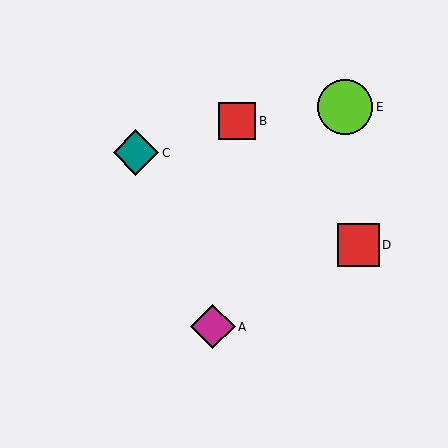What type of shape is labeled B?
Shape B is a red square.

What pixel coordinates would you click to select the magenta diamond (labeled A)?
Click at (213, 327) to select the magenta diamond A.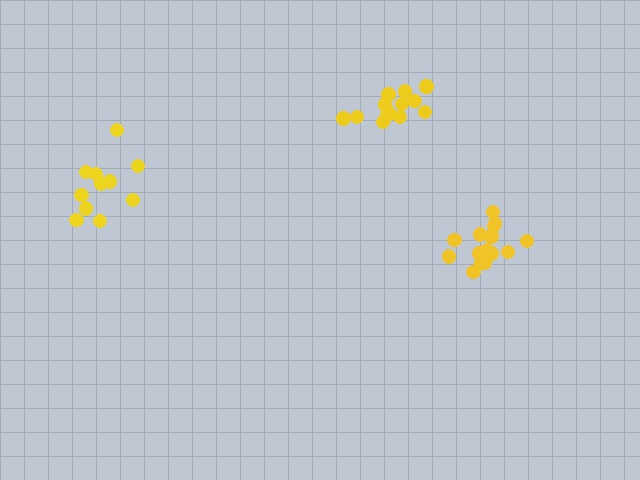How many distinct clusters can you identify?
There are 3 distinct clusters.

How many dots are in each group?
Group 1: 12 dots, Group 2: 17 dots, Group 3: 14 dots (43 total).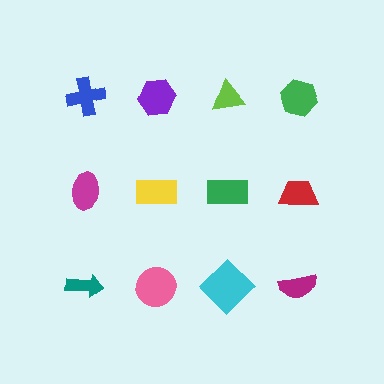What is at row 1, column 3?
A lime triangle.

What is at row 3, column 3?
A cyan diamond.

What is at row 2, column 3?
A green rectangle.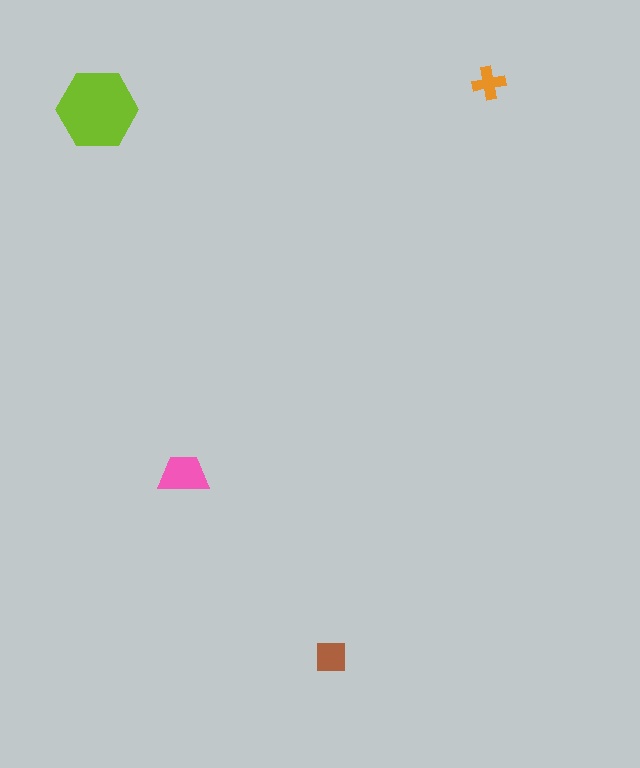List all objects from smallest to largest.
The orange cross, the brown square, the pink trapezoid, the lime hexagon.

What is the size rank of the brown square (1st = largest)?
3rd.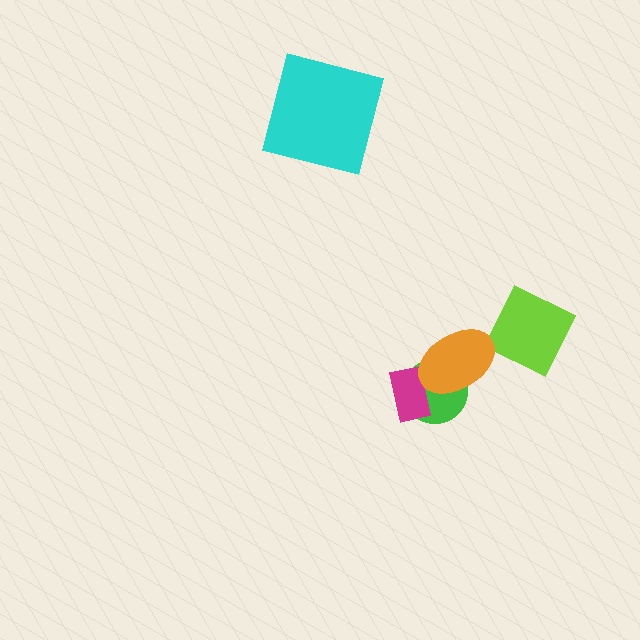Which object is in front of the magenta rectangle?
The orange ellipse is in front of the magenta rectangle.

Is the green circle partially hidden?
Yes, it is partially covered by another shape.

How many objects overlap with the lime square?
0 objects overlap with the lime square.